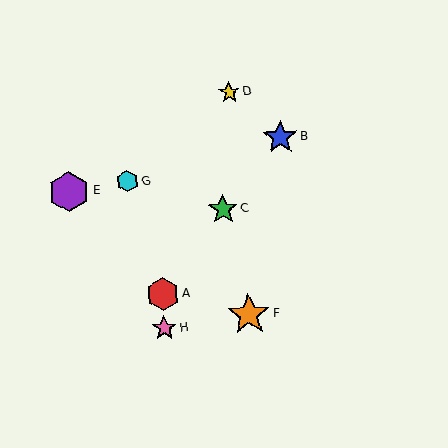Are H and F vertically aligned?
No, H is at x≈164 and F is at x≈249.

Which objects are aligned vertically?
Objects A, H are aligned vertically.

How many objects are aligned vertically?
2 objects (A, H) are aligned vertically.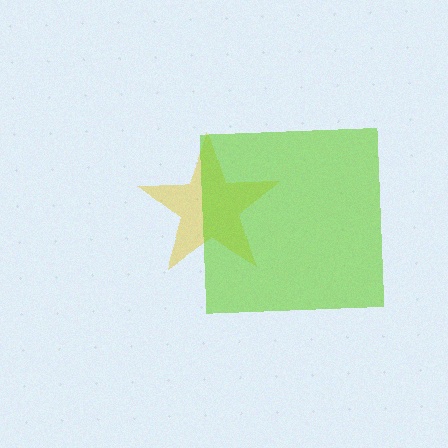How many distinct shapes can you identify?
There are 2 distinct shapes: a yellow star, a lime square.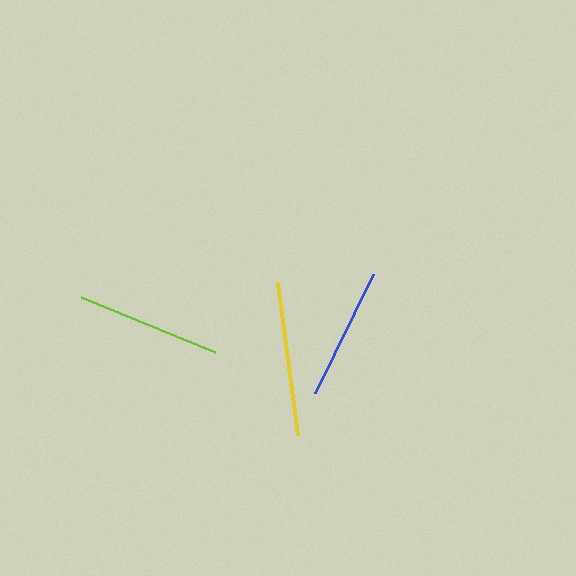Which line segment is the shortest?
The blue line is the shortest at approximately 132 pixels.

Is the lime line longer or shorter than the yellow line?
The yellow line is longer than the lime line.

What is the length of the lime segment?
The lime segment is approximately 145 pixels long.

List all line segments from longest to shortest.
From longest to shortest: yellow, lime, blue.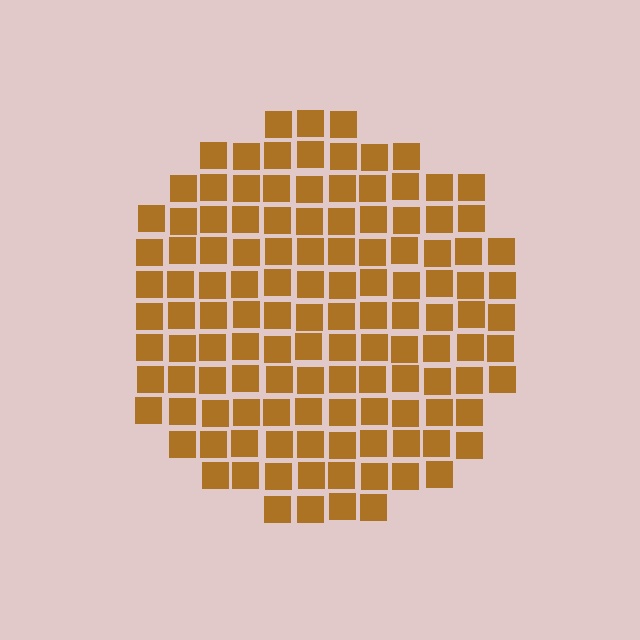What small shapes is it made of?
It is made of small squares.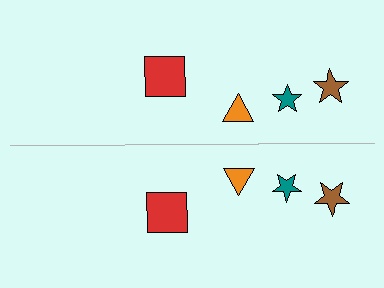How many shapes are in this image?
There are 8 shapes in this image.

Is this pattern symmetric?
Yes, this pattern has bilateral (reflection) symmetry.